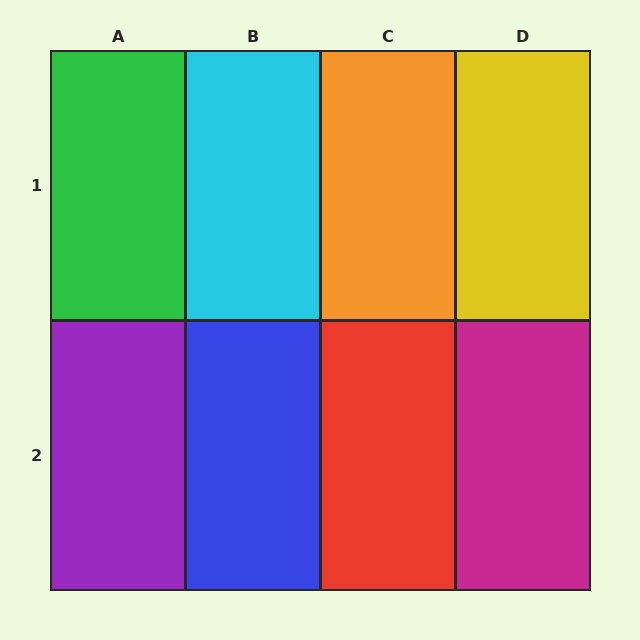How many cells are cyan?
1 cell is cyan.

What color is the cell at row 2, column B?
Blue.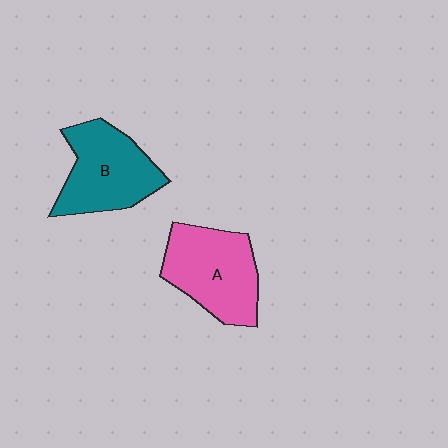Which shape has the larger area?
Shape A (pink).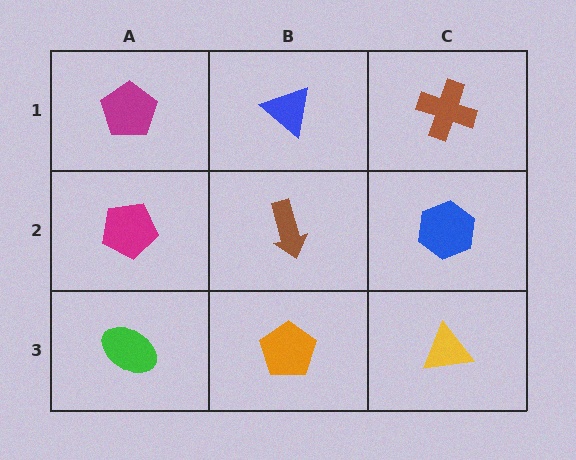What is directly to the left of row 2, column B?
A magenta pentagon.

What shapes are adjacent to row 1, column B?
A brown arrow (row 2, column B), a magenta pentagon (row 1, column A), a brown cross (row 1, column C).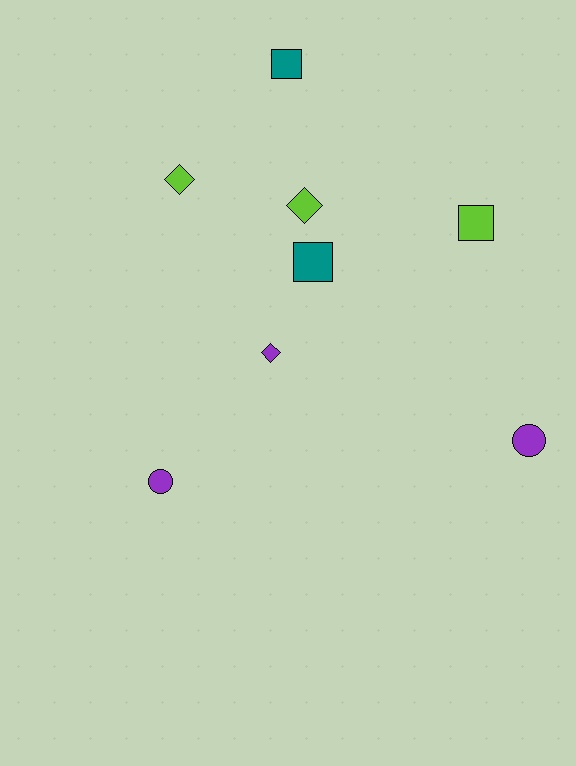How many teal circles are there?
There are no teal circles.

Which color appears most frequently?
Purple, with 3 objects.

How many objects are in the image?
There are 8 objects.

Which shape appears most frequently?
Diamond, with 3 objects.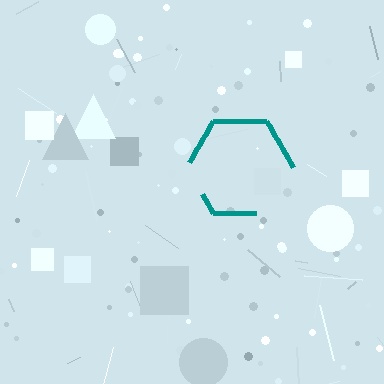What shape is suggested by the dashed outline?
The dashed outline suggests a hexagon.